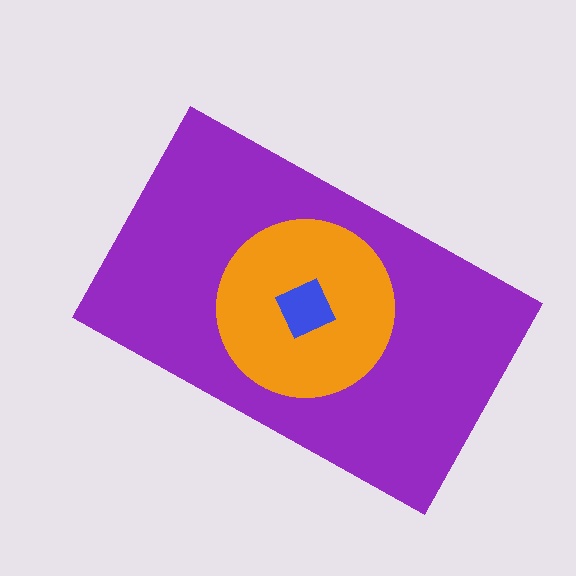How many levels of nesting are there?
3.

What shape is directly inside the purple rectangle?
The orange circle.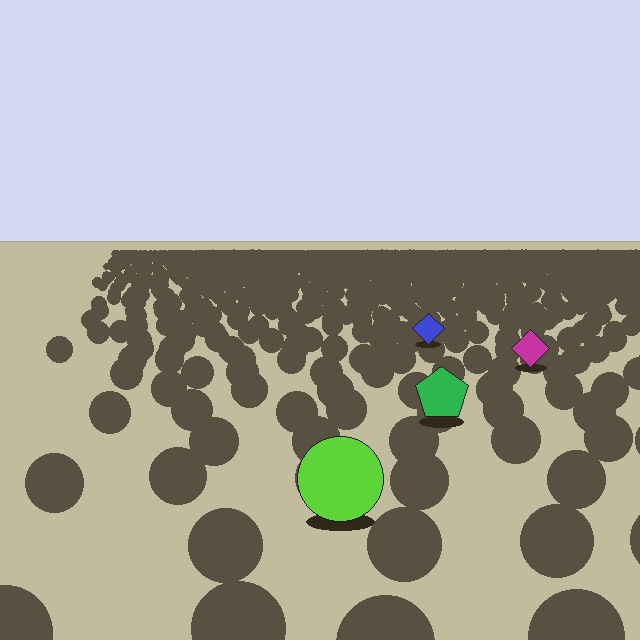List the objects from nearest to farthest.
From nearest to farthest: the lime circle, the green pentagon, the magenta diamond, the blue diamond.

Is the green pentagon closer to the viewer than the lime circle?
No. The lime circle is closer — you can tell from the texture gradient: the ground texture is coarser near it.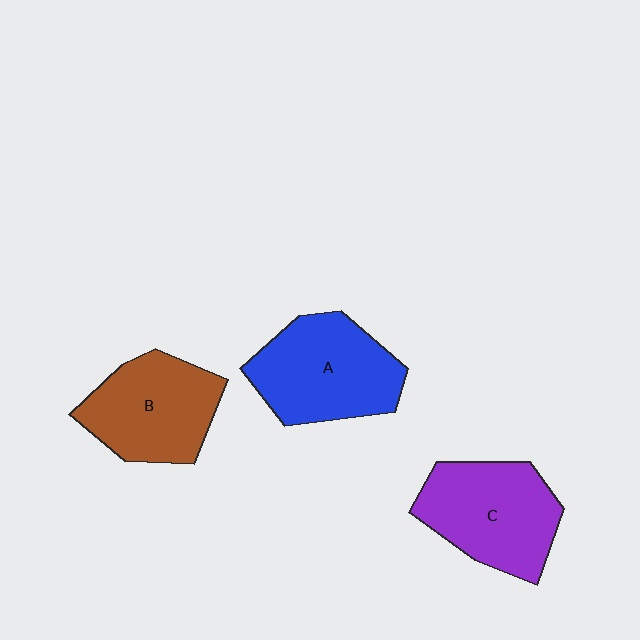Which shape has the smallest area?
Shape B (brown).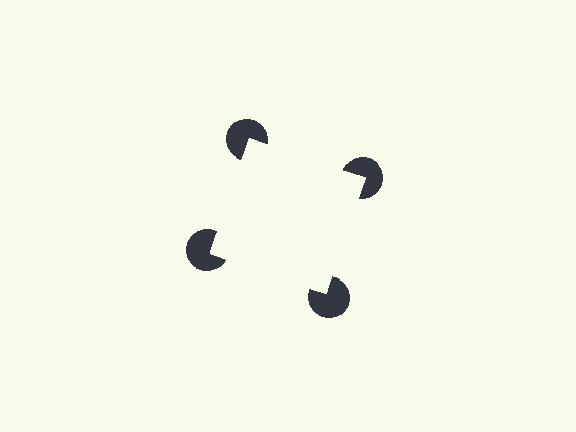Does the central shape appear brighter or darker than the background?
It typically appears slightly brighter than the background, even though no actual brightness change is drawn.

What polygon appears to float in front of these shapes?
An illusory square — its edges are inferred from the aligned wedge cuts in the pac-man discs, not physically drawn.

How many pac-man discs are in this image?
There are 4 — one at each vertex of the illusory square.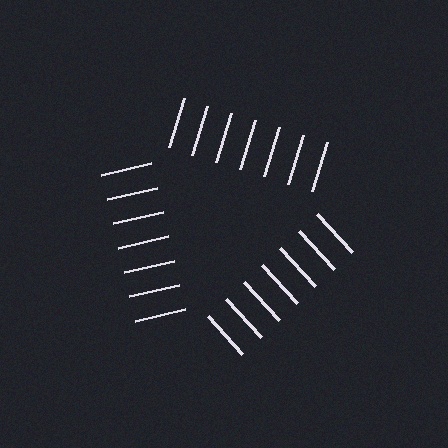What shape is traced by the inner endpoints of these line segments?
An illusory triangle — the line segments terminate on its edges but no continuous stroke is drawn.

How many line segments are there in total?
21 — 7 along each of the 3 edges.